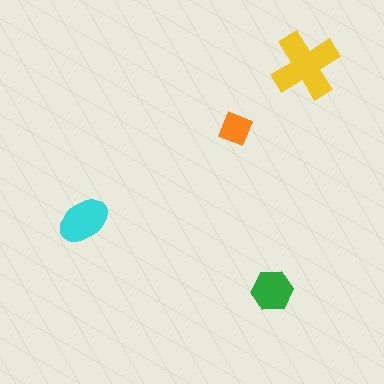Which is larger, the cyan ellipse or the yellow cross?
The yellow cross.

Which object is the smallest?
The orange diamond.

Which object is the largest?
The yellow cross.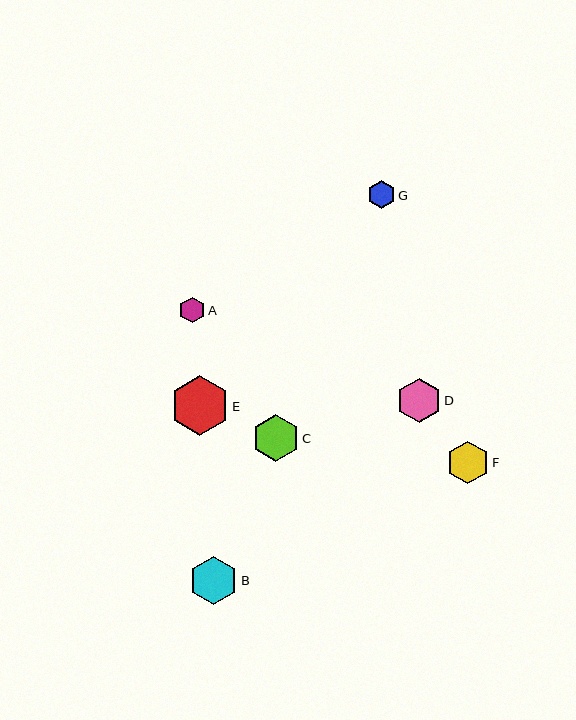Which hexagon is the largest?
Hexagon E is the largest with a size of approximately 59 pixels.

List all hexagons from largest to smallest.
From largest to smallest: E, B, C, D, F, G, A.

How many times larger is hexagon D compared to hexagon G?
Hexagon D is approximately 1.6 times the size of hexagon G.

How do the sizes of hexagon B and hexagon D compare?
Hexagon B and hexagon D are approximately the same size.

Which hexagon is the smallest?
Hexagon A is the smallest with a size of approximately 26 pixels.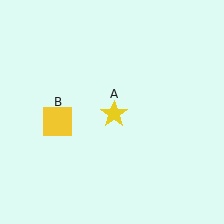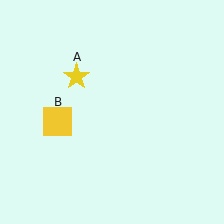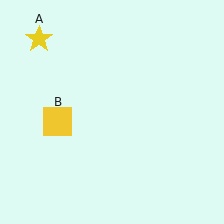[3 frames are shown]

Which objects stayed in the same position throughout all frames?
Yellow square (object B) remained stationary.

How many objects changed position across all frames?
1 object changed position: yellow star (object A).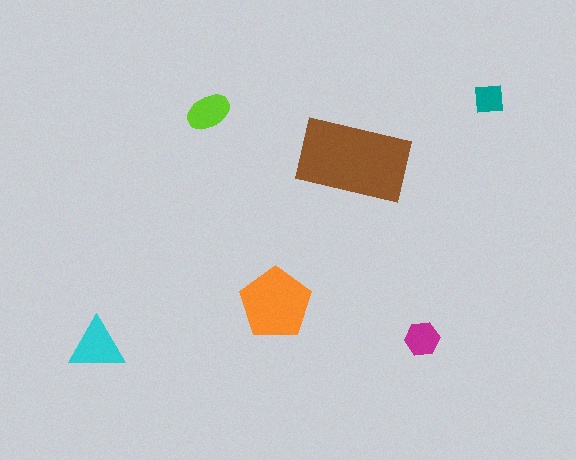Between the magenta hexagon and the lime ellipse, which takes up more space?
The lime ellipse.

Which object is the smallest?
The teal square.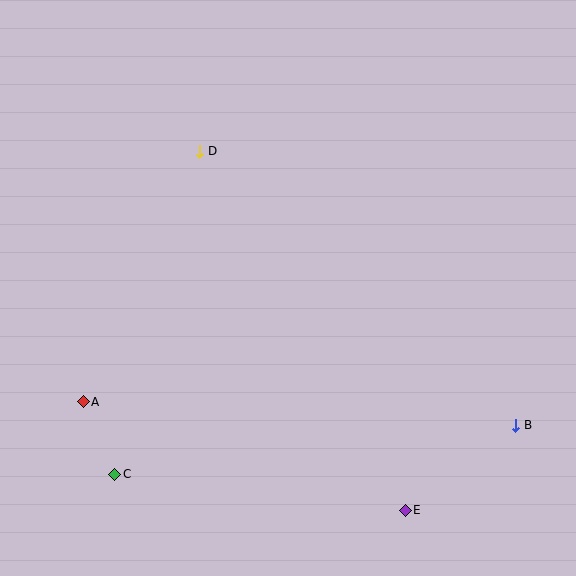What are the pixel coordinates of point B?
Point B is at (516, 425).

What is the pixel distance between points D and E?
The distance between D and E is 413 pixels.